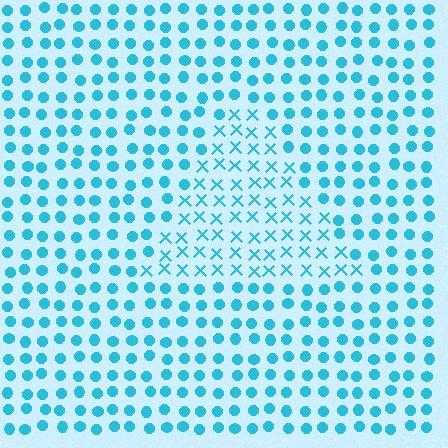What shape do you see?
I see a triangle.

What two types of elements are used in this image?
The image uses X marks inside the triangle region and circles outside it.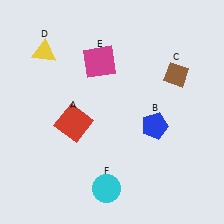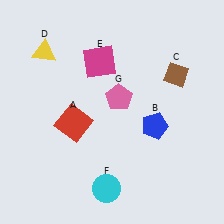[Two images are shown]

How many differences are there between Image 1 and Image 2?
There is 1 difference between the two images.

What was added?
A pink pentagon (G) was added in Image 2.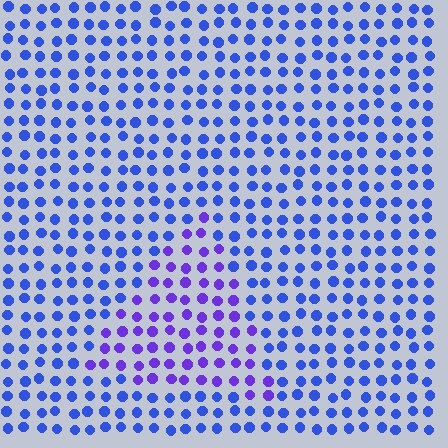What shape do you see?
I see a triangle.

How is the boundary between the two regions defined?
The boundary is defined purely by a slight shift in hue (about 33 degrees). Spacing, size, and orientation are identical on both sides.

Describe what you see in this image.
The image is filled with small blue elements in a uniform arrangement. A triangle-shaped region is visible where the elements are tinted to a slightly different hue, forming a subtle color boundary.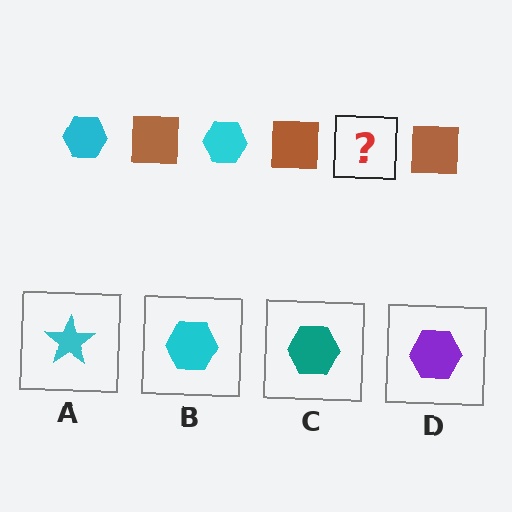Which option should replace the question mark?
Option B.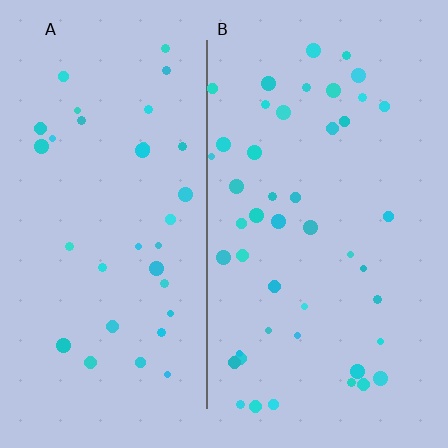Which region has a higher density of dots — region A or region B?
B (the right).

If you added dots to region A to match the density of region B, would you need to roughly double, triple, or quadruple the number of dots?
Approximately double.